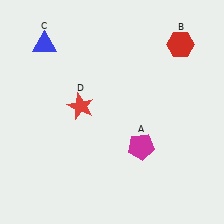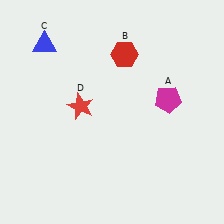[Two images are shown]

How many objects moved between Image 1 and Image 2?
2 objects moved between the two images.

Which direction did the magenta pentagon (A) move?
The magenta pentagon (A) moved up.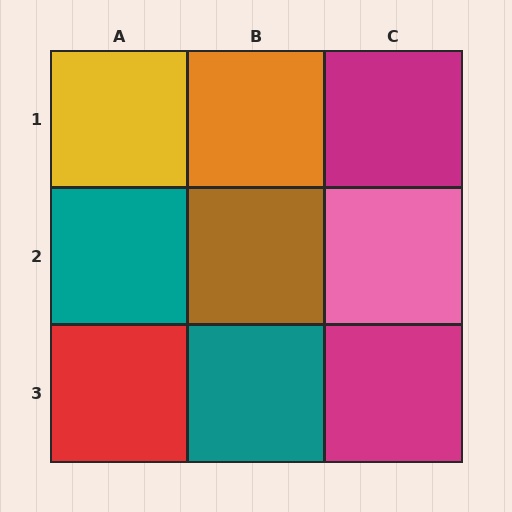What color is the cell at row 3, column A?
Red.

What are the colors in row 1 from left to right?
Yellow, orange, magenta.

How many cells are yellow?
1 cell is yellow.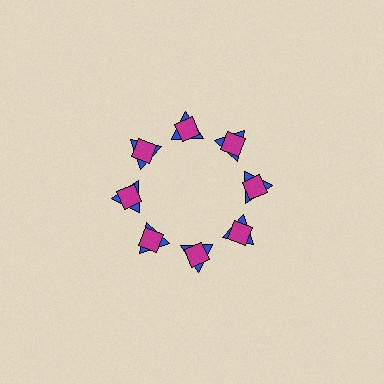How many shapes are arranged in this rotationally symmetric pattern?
There are 16 shapes, arranged in 8 groups of 2.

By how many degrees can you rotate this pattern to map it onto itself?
The pattern maps onto itself every 45 degrees of rotation.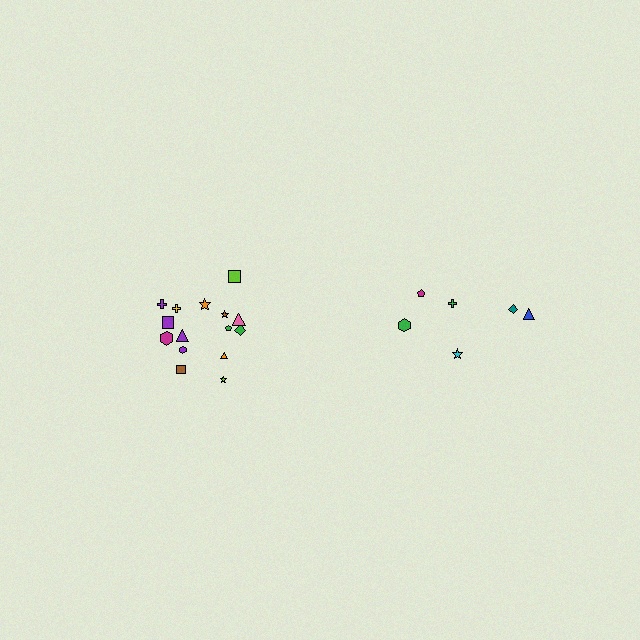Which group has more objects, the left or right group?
The left group.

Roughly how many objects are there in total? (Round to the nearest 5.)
Roughly 20 objects in total.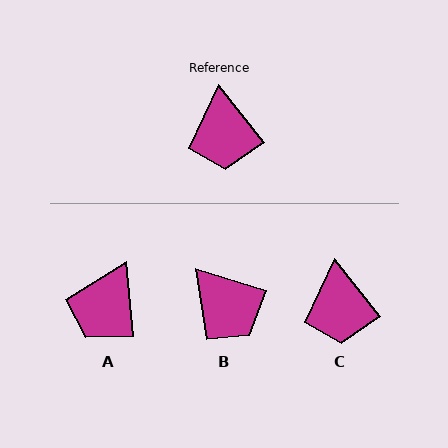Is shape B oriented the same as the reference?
No, it is off by about 35 degrees.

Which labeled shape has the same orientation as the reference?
C.